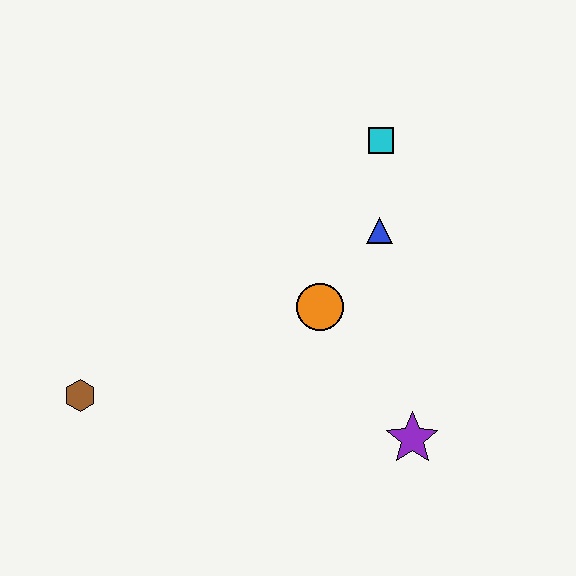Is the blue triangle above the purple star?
Yes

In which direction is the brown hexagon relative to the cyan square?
The brown hexagon is to the left of the cyan square.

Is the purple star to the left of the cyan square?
No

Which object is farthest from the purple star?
The brown hexagon is farthest from the purple star.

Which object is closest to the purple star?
The orange circle is closest to the purple star.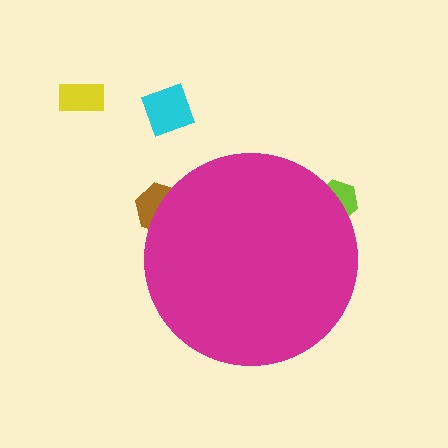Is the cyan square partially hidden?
No, the cyan square is fully visible.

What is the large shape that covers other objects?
A magenta circle.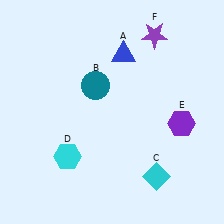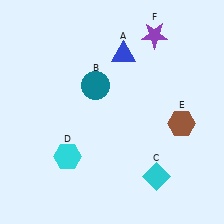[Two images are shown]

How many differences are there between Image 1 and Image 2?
There is 1 difference between the two images.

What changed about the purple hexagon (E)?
In Image 1, E is purple. In Image 2, it changed to brown.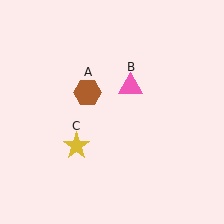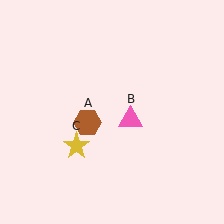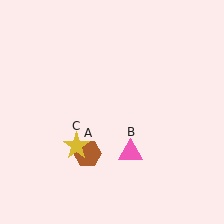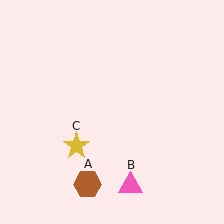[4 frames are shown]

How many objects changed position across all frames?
2 objects changed position: brown hexagon (object A), pink triangle (object B).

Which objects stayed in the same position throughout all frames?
Yellow star (object C) remained stationary.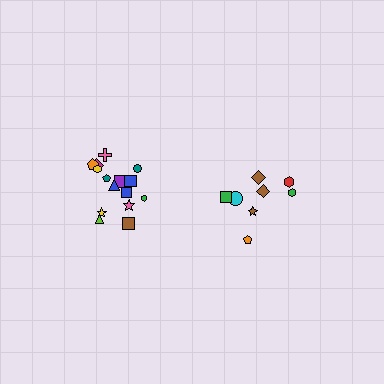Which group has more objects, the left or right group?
The left group.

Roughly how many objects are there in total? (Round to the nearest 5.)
Roughly 25 objects in total.